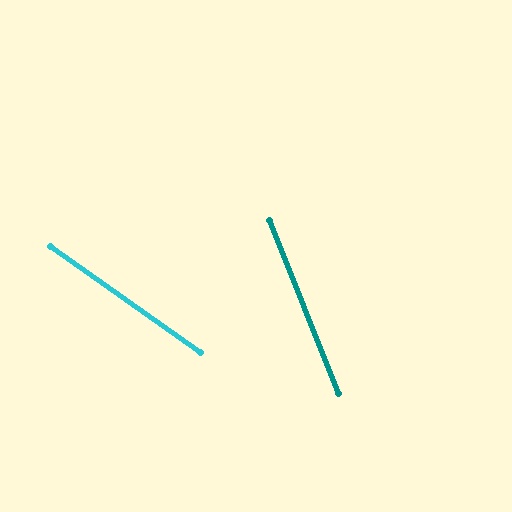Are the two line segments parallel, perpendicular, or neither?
Neither parallel nor perpendicular — they differ by about 33°.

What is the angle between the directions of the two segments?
Approximately 33 degrees.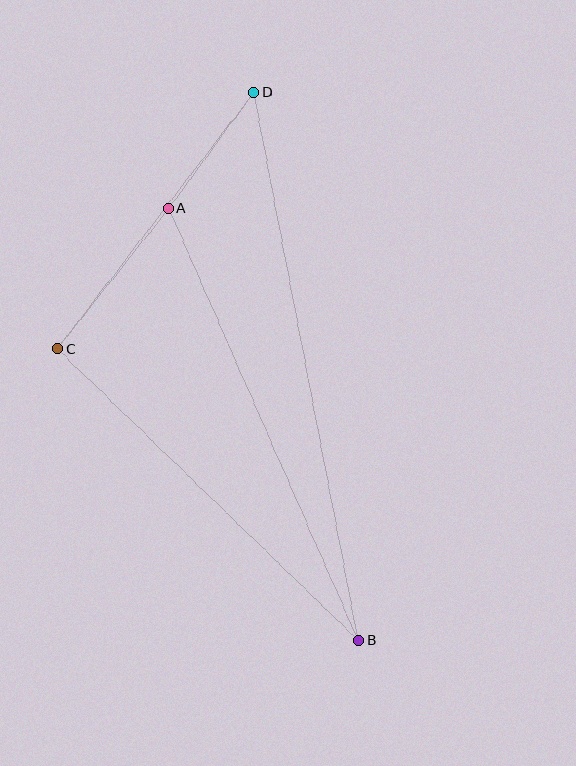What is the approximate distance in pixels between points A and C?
The distance between A and C is approximately 179 pixels.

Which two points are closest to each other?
Points A and D are closest to each other.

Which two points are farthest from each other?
Points B and D are farthest from each other.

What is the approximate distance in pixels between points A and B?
The distance between A and B is approximately 471 pixels.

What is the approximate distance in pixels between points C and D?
The distance between C and D is approximately 323 pixels.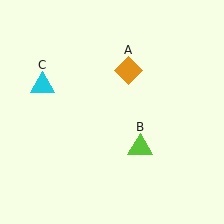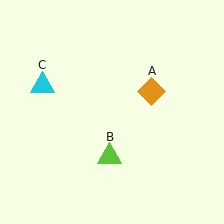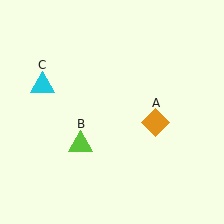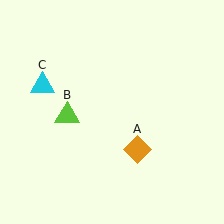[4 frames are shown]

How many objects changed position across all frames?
2 objects changed position: orange diamond (object A), lime triangle (object B).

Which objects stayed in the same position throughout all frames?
Cyan triangle (object C) remained stationary.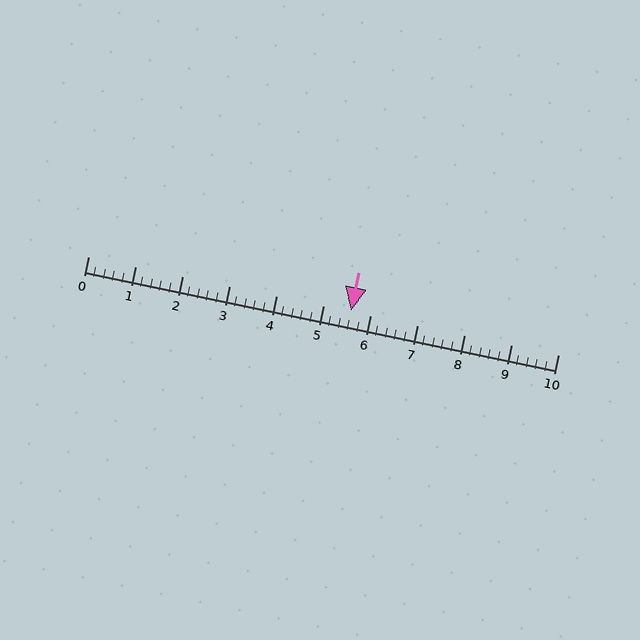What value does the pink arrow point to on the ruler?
The pink arrow points to approximately 5.6.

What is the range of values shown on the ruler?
The ruler shows values from 0 to 10.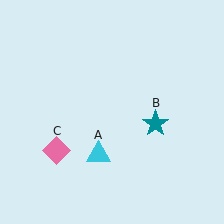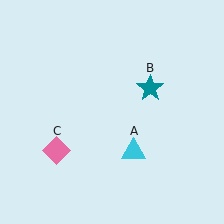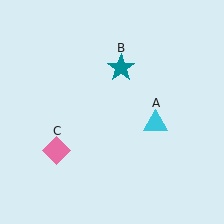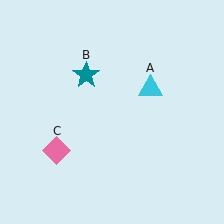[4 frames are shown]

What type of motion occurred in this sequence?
The cyan triangle (object A), teal star (object B) rotated counterclockwise around the center of the scene.